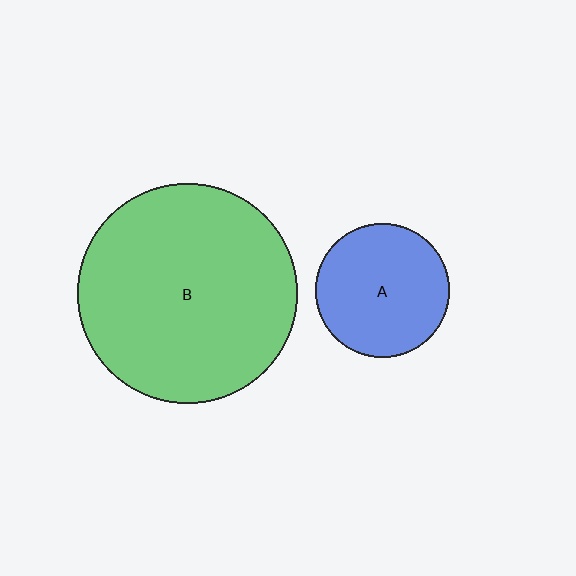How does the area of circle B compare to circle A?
Approximately 2.7 times.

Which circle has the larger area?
Circle B (green).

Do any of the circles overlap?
No, none of the circles overlap.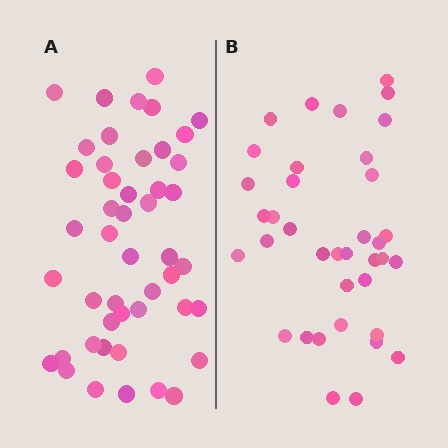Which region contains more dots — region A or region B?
Region A (the left region) has more dots.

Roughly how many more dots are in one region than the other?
Region A has roughly 10 or so more dots than region B.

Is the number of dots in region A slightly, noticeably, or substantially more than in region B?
Region A has noticeably more, but not dramatically so. The ratio is roughly 1.3 to 1.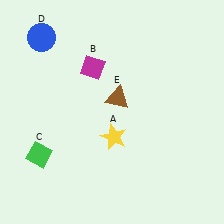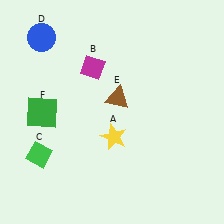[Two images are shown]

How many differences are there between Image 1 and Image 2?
There is 1 difference between the two images.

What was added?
A green square (F) was added in Image 2.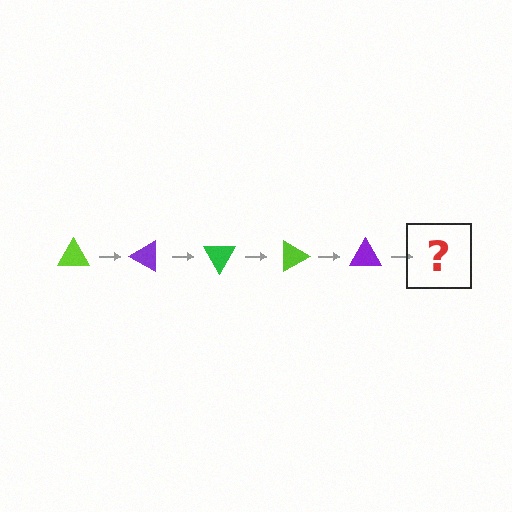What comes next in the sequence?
The next element should be a green triangle, rotated 150 degrees from the start.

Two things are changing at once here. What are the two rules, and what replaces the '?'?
The two rules are that it rotates 30 degrees each step and the color cycles through lime, purple, and green. The '?' should be a green triangle, rotated 150 degrees from the start.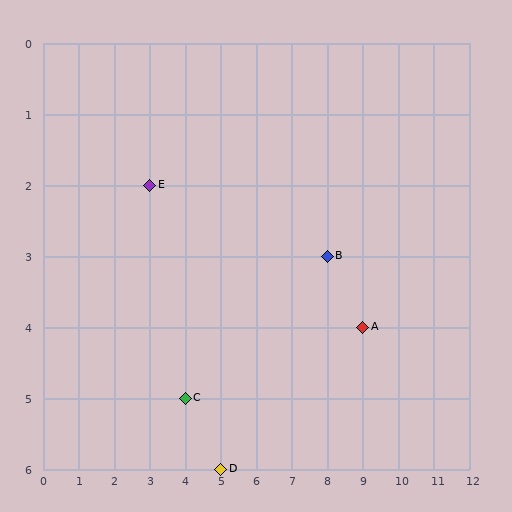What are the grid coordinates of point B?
Point B is at grid coordinates (8, 3).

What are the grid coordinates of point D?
Point D is at grid coordinates (5, 6).